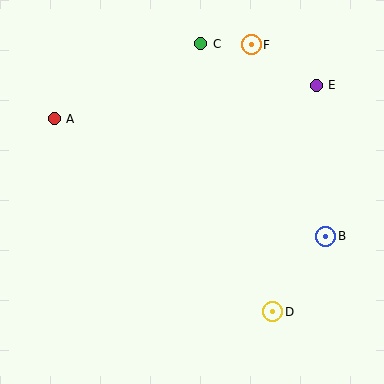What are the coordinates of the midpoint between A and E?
The midpoint between A and E is at (185, 102).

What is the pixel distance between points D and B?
The distance between D and B is 92 pixels.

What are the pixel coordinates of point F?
Point F is at (251, 45).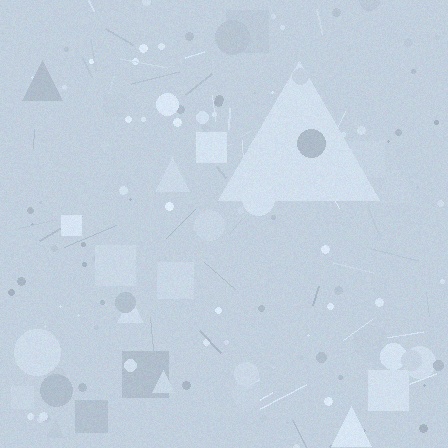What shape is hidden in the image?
A triangle is hidden in the image.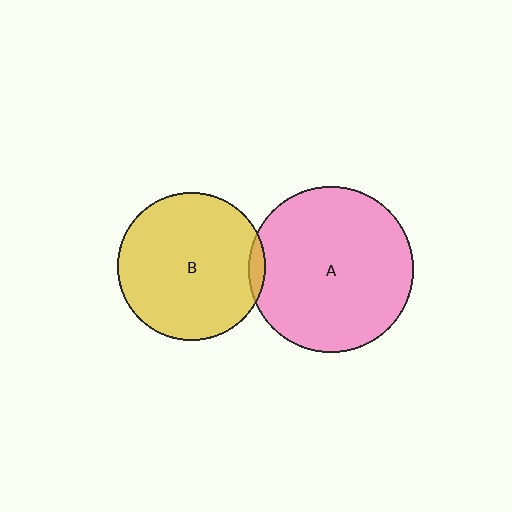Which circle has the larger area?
Circle A (pink).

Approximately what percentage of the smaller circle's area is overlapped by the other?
Approximately 5%.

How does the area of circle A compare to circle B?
Approximately 1.2 times.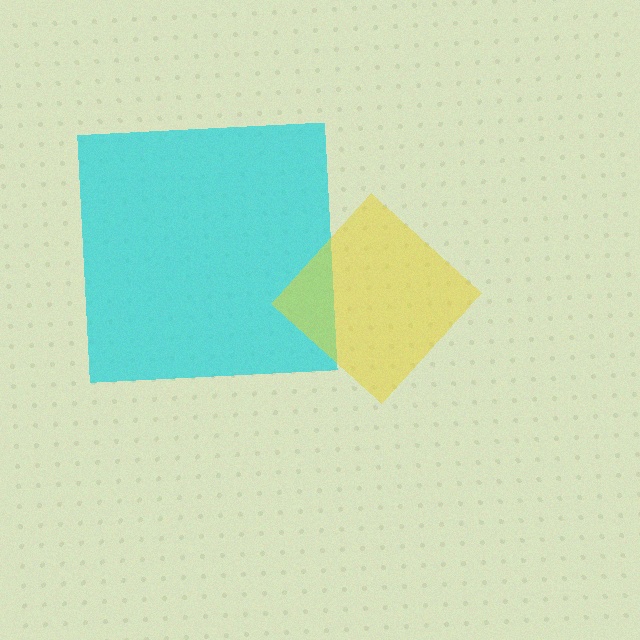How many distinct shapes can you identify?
There are 2 distinct shapes: a cyan square, a yellow diamond.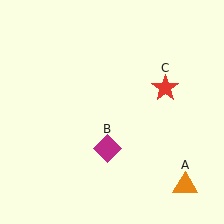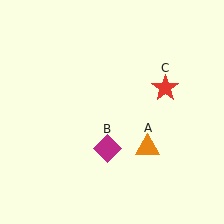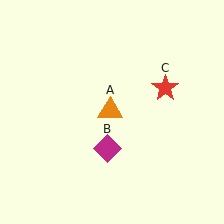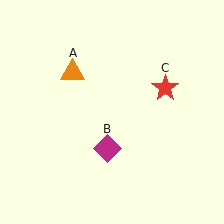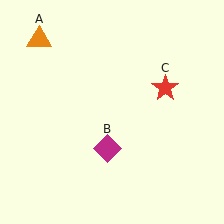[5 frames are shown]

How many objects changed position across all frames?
1 object changed position: orange triangle (object A).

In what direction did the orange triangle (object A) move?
The orange triangle (object A) moved up and to the left.